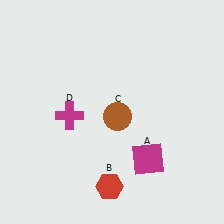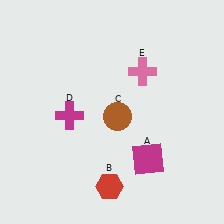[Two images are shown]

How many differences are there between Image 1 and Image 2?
There is 1 difference between the two images.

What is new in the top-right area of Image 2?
A pink cross (E) was added in the top-right area of Image 2.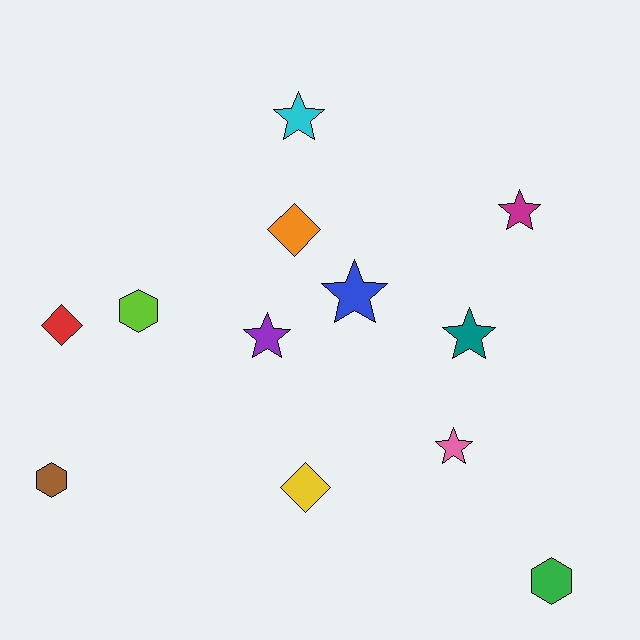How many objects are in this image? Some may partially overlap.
There are 12 objects.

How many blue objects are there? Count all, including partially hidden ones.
There is 1 blue object.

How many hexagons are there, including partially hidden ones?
There are 3 hexagons.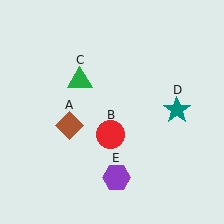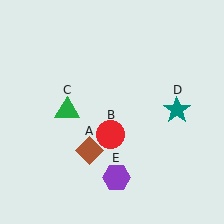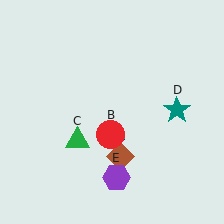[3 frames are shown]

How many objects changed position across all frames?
2 objects changed position: brown diamond (object A), green triangle (object C).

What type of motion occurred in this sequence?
The brown diamond (object A), green triangle (object C) rotated counterclockwise around the center of the scene.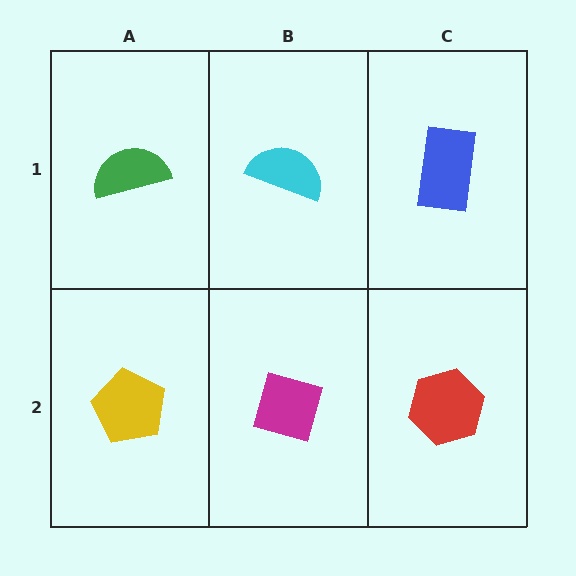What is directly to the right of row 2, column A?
A magenta diamond.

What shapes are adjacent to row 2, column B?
A cyan semicircle (row 1, column B), a yellow pentagon (row 2, column A), a red hexagon (row 2, column C).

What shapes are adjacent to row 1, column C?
A red hexagon (row 2, column C), a cyan semicircle (row 1, column B).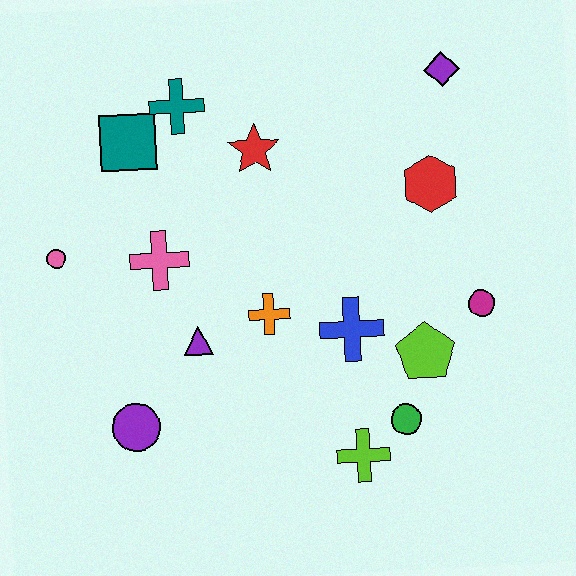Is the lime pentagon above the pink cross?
No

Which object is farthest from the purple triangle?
The purple diamond is farthest from the purple triangle.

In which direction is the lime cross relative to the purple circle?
The lime cross is to the right of the purple circle.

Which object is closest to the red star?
The teal cross is closest to the red star.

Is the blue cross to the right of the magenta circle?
No